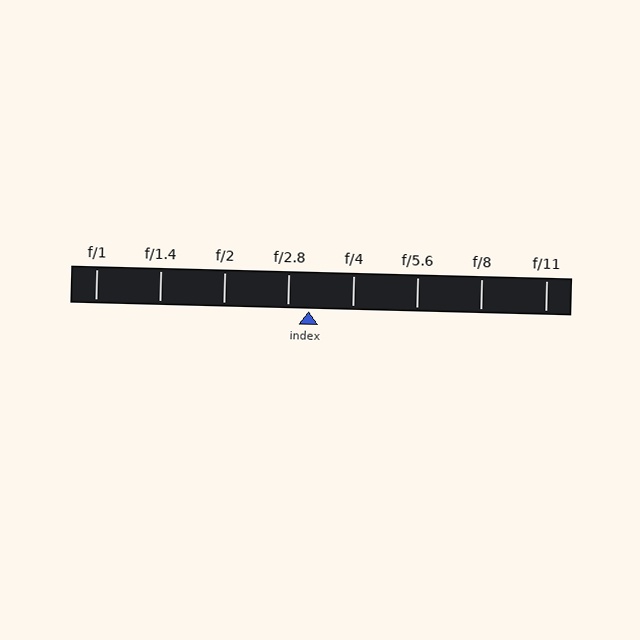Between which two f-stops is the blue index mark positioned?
The index mark is between f/2.8 and f/4.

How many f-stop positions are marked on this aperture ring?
There are 8 f-stop positions marked.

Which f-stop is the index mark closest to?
The index mark is closest to f/2.8.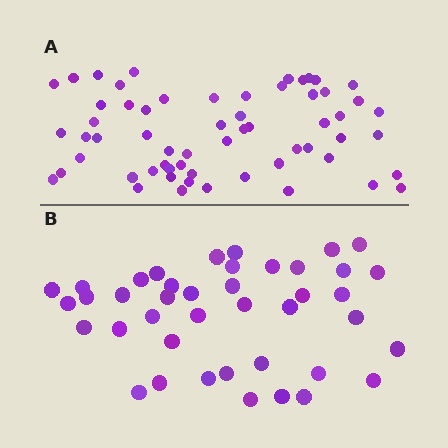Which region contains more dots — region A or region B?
Region A (the top region) has more dots.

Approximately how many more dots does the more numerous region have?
Region A has approximately 20 more dots than region B.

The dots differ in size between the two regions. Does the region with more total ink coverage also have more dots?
No. Region B has more total ink coverage because its dots are larger, but region A actually contains more individual dots. Total area can be misleading — the number of items is what matters here.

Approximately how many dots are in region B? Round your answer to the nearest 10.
About 40 dots. (The exact count is 41, which rounds to 40.)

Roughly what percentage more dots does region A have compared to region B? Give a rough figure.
About 45% more.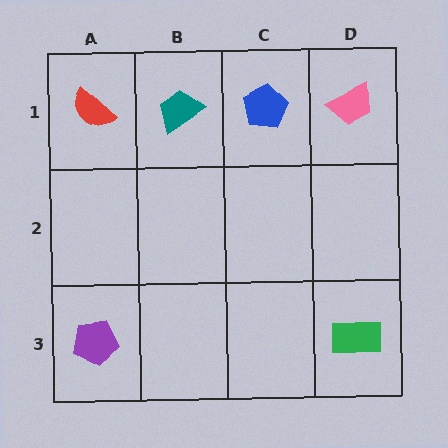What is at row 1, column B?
A teal trapezoid.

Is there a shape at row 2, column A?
No, that cell is empty.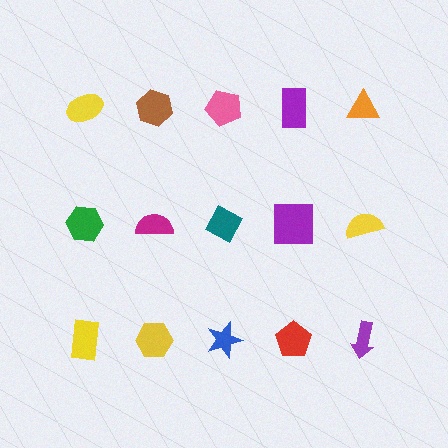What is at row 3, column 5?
A purple arrow.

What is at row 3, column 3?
A blue star.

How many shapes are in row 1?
5 shapes.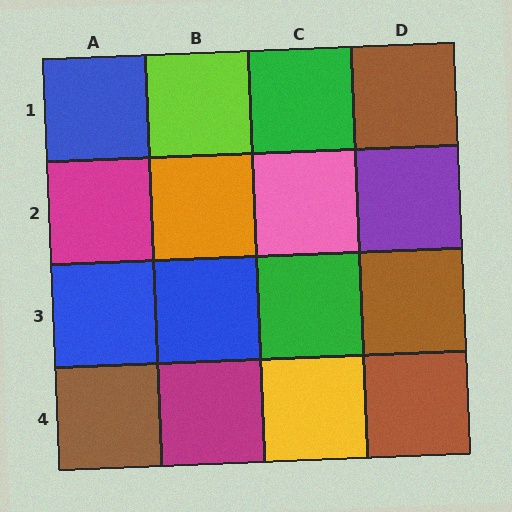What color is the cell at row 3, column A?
Blue.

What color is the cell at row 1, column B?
Lime.